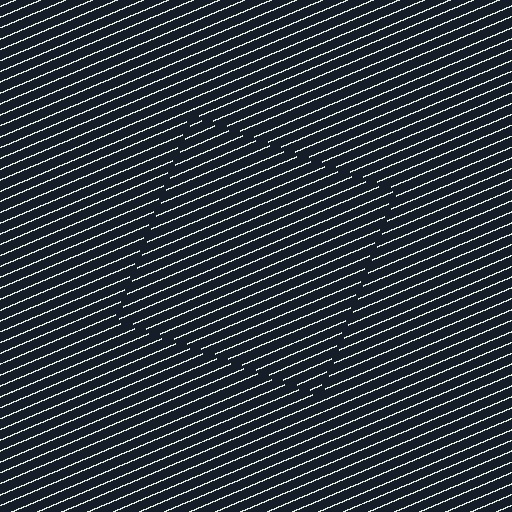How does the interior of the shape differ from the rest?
The interior of the shape contains the same grating, shifted by half a period — the contour is defined by the phase discontinuity where line-ends from the inner and outer gratings abut.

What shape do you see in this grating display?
An illusory square. The interior of the shape contains the same grating, shifted by half a period — the contour is defined by the phase discontinuity where line-ends from the inner and outer gratings abut.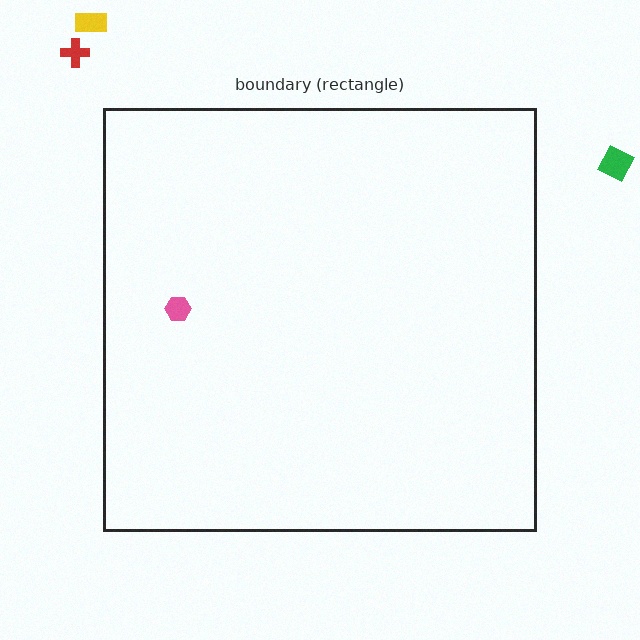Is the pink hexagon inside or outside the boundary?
Inside.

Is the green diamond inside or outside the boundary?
Outside.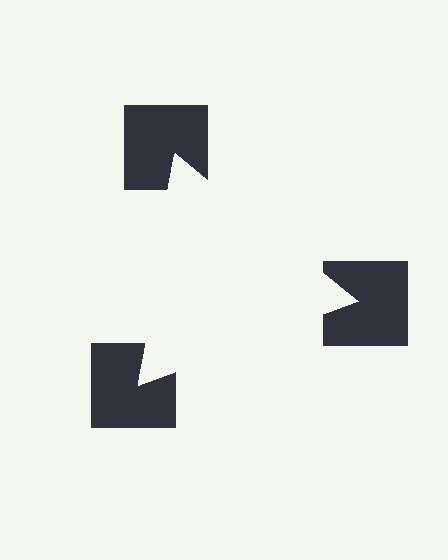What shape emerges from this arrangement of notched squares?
An illusory triangle — its edges are inferred from the aligned wedge cuts in the notched squares, not physically drawn.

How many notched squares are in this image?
There are 3 — one at each vertex of the illusory triangle.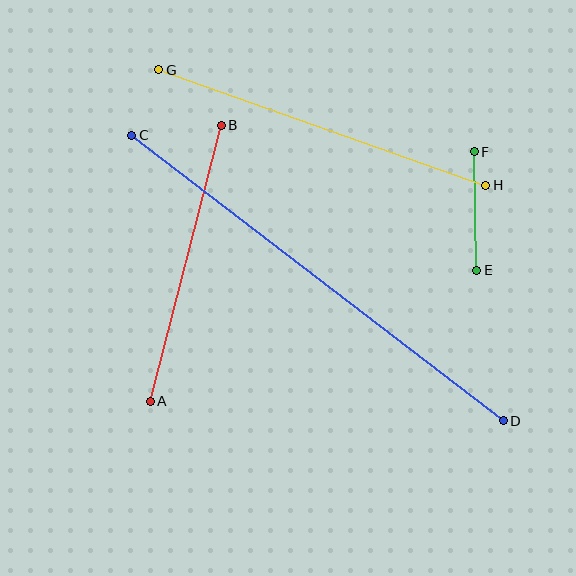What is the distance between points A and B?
The distance is approximately 285 pixels.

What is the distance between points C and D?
The distance is approximately 469 pixels.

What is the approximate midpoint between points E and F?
The midpoint is at approximately (476, 211) pixels.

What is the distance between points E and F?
The distance is approximately 119 pixels.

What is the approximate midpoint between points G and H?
The midpoint is at approximately (322, 127) pixels.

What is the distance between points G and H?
The distance is approximately 347 pixels.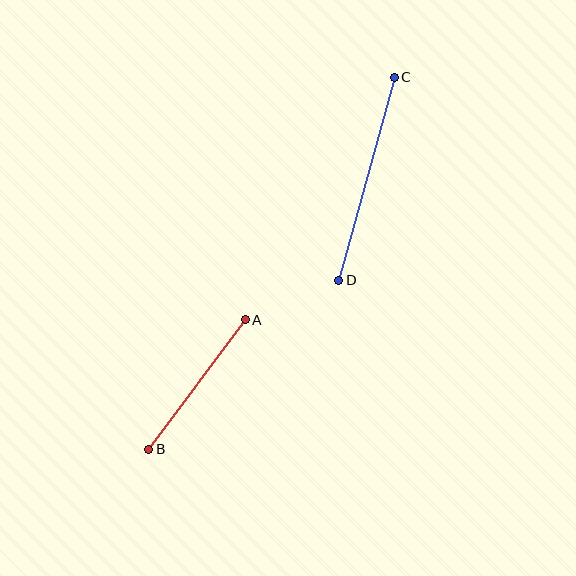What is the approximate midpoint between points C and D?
The midpoint is at approximately (366, 179) pixels.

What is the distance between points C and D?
The distance is approximately 211 pixels.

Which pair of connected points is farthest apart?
Points C and D are farthest apart.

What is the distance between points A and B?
The distance is approximately 161 pixels.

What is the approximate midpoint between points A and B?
The midpoint is at approximately (197, 385) pixels.